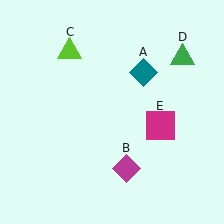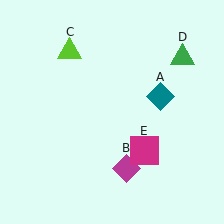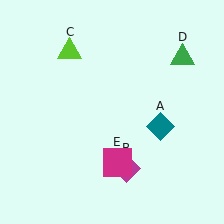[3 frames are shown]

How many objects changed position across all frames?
2 objects changed position: teal diamond (object A), magenta square (object E).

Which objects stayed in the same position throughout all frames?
Magenta diamond (object B) and lime triangle (object C) and green triangle (object D) remained stationary.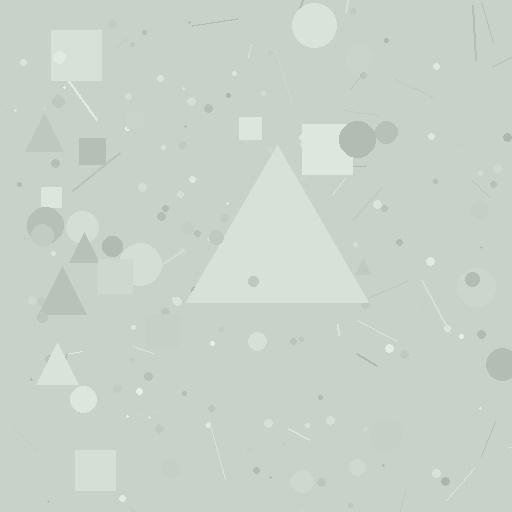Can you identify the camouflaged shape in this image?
The camouflaged shape is a triangle.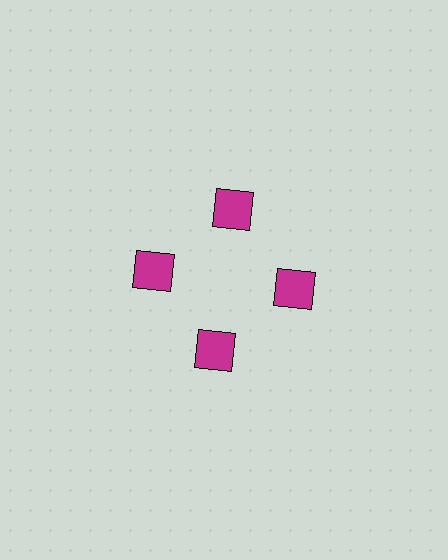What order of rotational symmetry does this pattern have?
This pattern has 4-fold rotational symmetry.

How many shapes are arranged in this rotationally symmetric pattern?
There are 4 shapes, arranged in 4 groups of 1.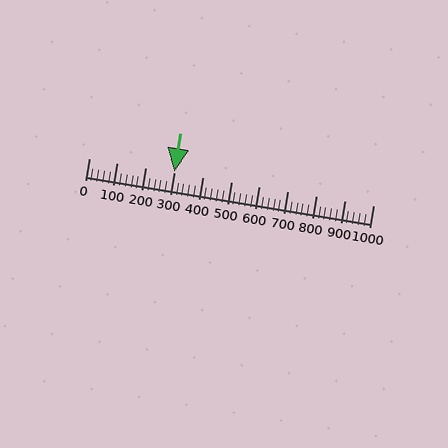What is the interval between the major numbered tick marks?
The major tick marks are spaced 100 units apart.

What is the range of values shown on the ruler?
The ruler shows values from 0 to 1000.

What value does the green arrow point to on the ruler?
The green arrow points to approximately 300.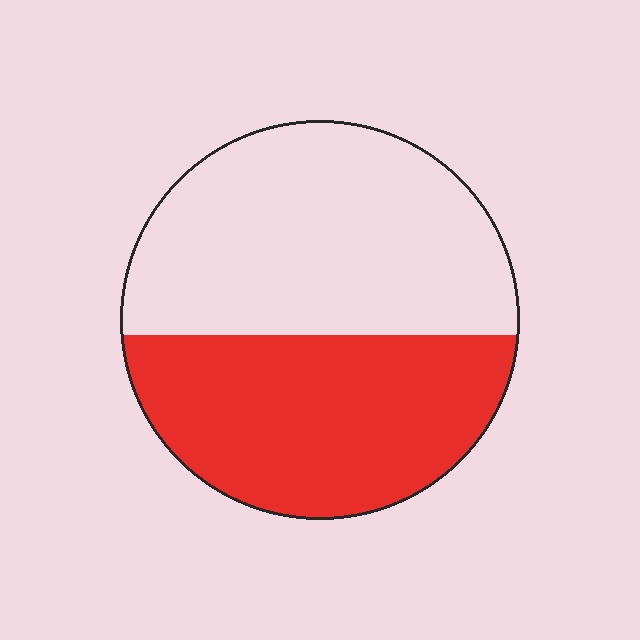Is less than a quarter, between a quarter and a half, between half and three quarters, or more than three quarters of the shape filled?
Between a quarter and a half.